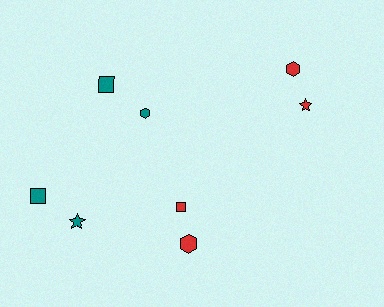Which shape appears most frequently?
Hexagon, with 3 objects.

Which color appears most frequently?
Red, with 4 objects.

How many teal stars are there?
There is 1 teal star.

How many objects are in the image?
There are 8 objects.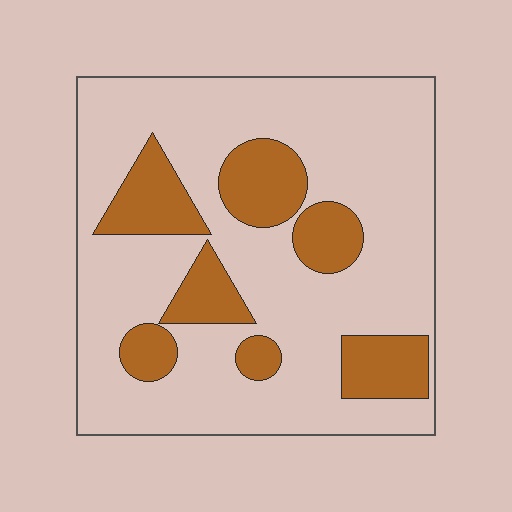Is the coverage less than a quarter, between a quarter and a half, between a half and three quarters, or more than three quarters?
Less than a quarter.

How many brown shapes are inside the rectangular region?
7.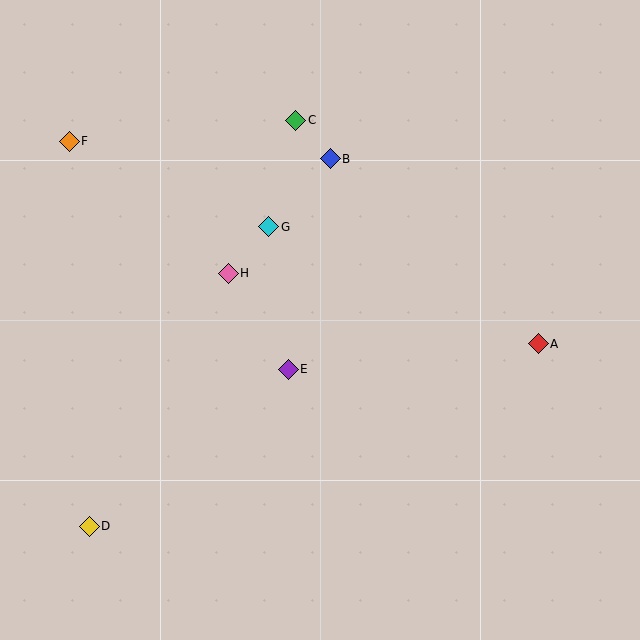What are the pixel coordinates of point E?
Point E is at (288, 369).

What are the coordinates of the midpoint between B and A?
The midpoint between B and A is at (434, 251).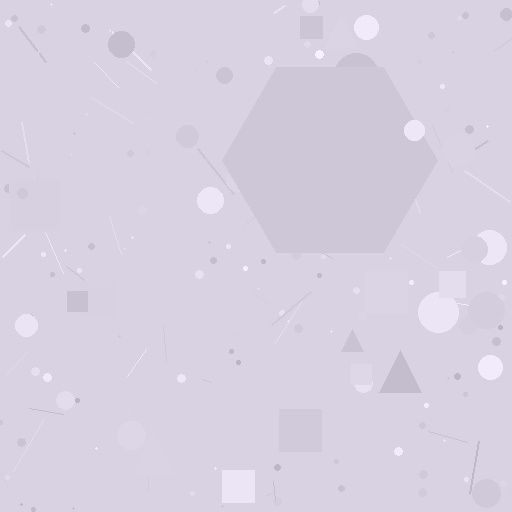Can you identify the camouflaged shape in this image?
The camouflaged shape is a hexagon.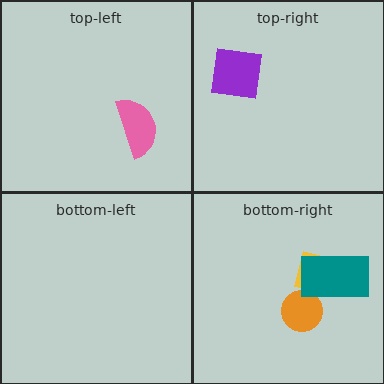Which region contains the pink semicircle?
The top-left region.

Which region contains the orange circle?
The bottom-right region.